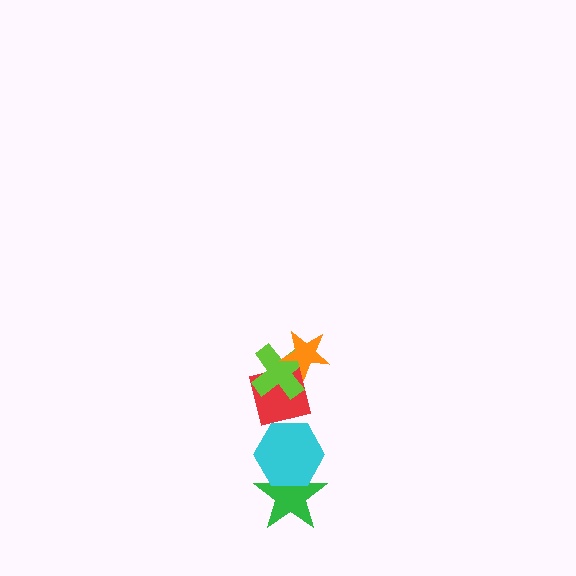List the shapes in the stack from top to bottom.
From top to bottom: the orange star, the lime cross, the red square, the cyan hexagon, the green star.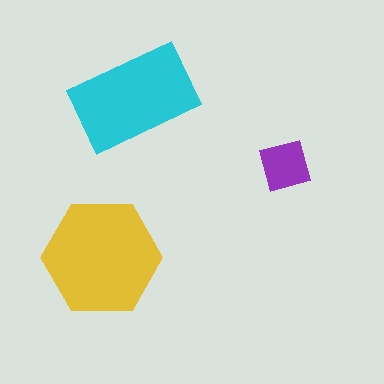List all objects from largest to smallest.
The yellow hexagon, the cyan rectangle, the purple square.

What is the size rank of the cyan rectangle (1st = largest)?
2nd.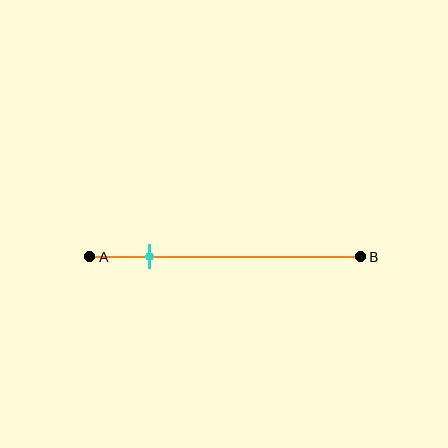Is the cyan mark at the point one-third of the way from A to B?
No, the mark is at about 20% from A, not at the 33% one-third point.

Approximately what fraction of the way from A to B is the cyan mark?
The cyan mark is approximately 20% of the way from A to B.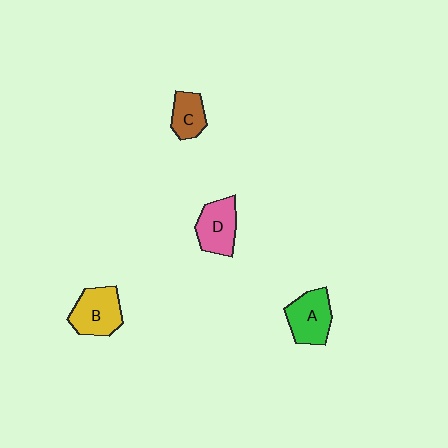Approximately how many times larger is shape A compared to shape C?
Approximately 1.5 times.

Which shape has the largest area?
Shape B (yellow).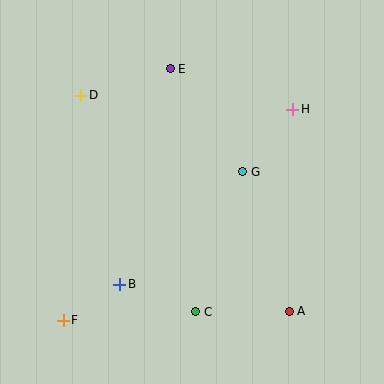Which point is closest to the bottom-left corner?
Point F is closest to the bottom-left corner.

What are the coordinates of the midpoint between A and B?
The midpoint between A and B is at (204, 298).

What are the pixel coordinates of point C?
Point C is at (196, 312).